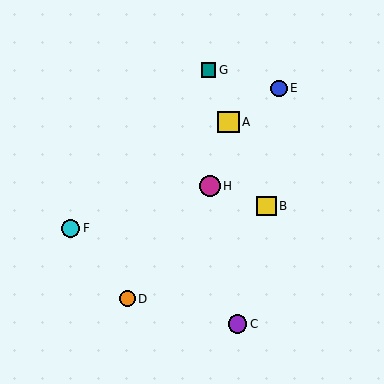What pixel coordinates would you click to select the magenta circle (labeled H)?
Click at (210, 186) to select the magenta circle H.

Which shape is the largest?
The yellow square (labeled A) is the largest.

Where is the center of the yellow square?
The center of the yellow square is at (229, 122).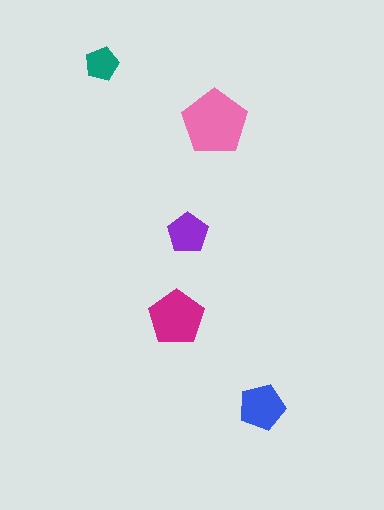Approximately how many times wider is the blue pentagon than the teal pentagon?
About 1.5 times wider.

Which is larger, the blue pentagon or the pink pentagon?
The pink one.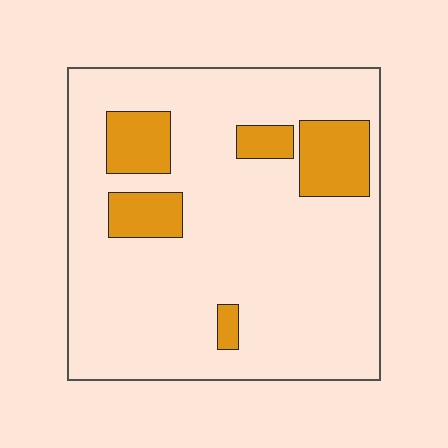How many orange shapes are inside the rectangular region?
5.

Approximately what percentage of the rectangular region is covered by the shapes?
Approximately 15%.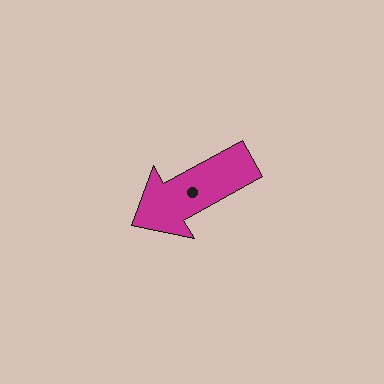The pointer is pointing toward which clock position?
Roughly 8 o'clock.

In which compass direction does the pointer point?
Southwest.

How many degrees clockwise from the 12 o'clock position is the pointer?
Approximately 241 degrees.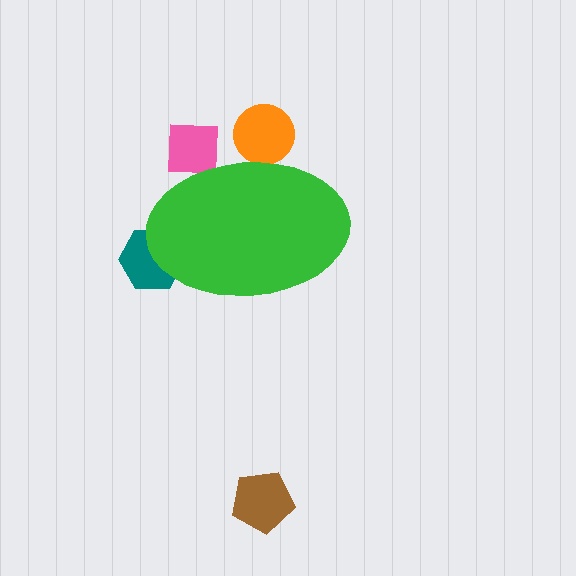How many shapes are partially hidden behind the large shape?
3 shapes are partially hidden.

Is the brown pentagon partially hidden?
No, the brown pentagon is fully visible.